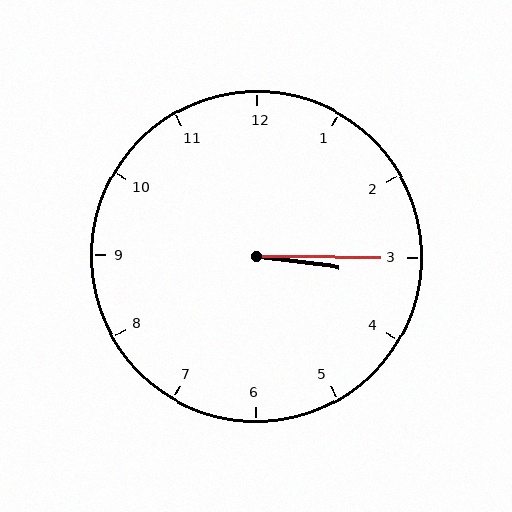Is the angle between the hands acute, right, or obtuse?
It is acute.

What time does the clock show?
3:15.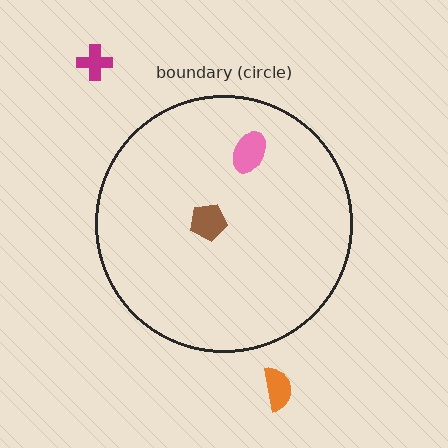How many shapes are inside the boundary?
2 inside, 2 outside.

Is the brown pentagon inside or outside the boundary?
Inside.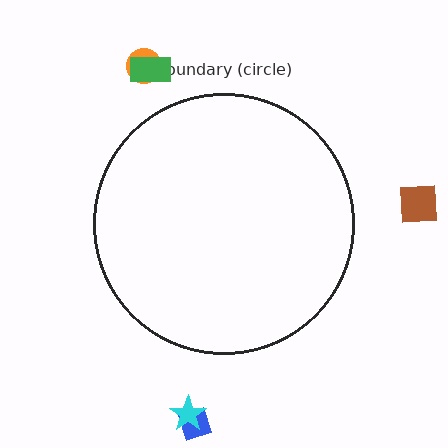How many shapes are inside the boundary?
0 inside, 5 outside.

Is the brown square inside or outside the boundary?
Outside.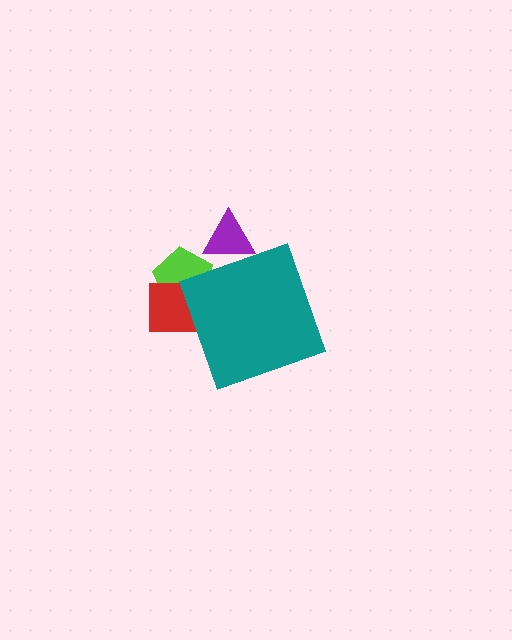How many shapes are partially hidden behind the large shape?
3 shapes are partially hidden.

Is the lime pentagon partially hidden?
Yes, the lime pentagon is partially hidden behind the teal diamond.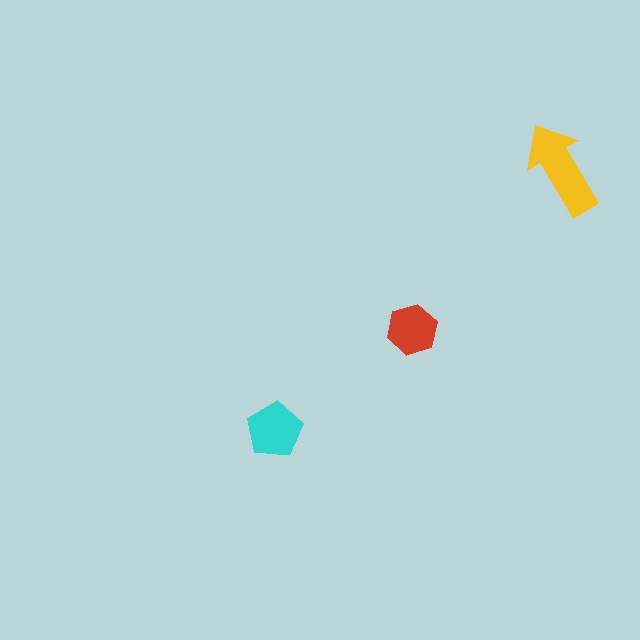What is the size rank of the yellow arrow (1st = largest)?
1st.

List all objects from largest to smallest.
The yellow arrow, the cyan pentagon, the red hexagon.